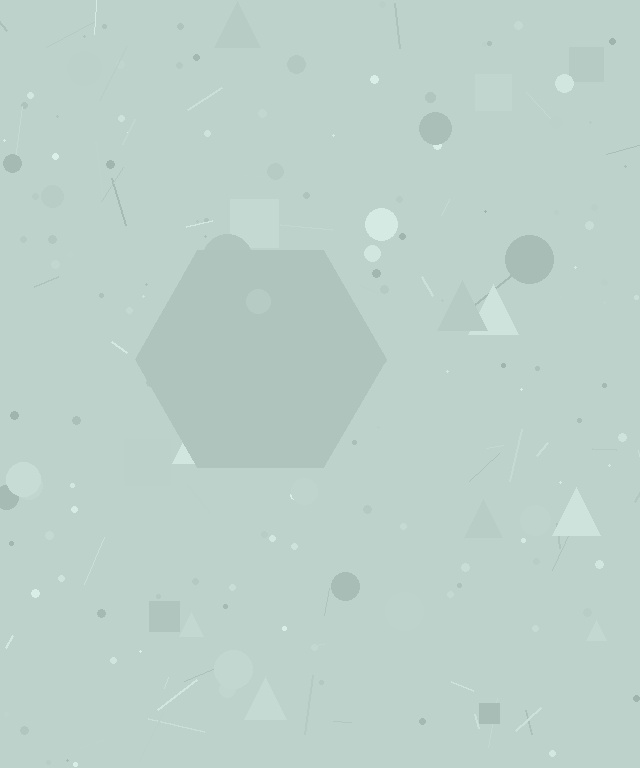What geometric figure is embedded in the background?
A hexagon is embedded in the background.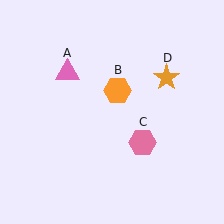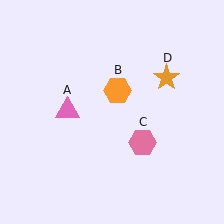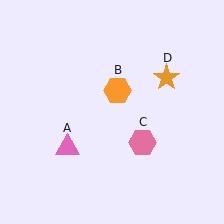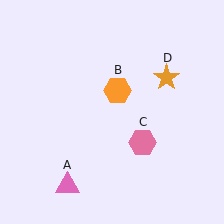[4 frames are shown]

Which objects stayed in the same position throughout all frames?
Orange hexagon (object B) and pink hexagon (object C) and orange star (object D) remained stationary.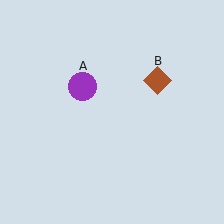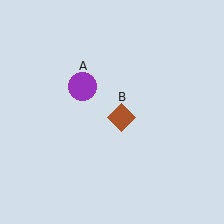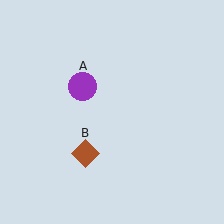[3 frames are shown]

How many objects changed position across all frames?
1 object changed position: brown diamond (object B).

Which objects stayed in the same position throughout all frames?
Purple circle (object A) remained stationary.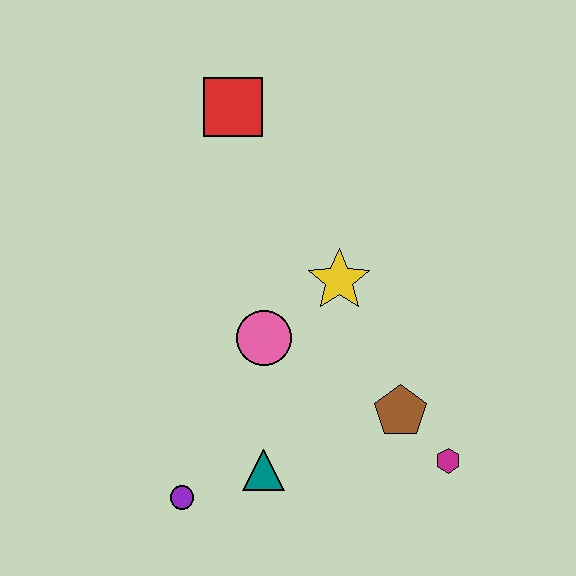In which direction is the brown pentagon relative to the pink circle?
The brown pentagon is to the right of the pink circle.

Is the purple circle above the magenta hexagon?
No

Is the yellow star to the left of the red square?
No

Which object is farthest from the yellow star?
The purple circle is farthest from the yellow star.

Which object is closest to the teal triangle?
The purple circle is closest to the teal triangle.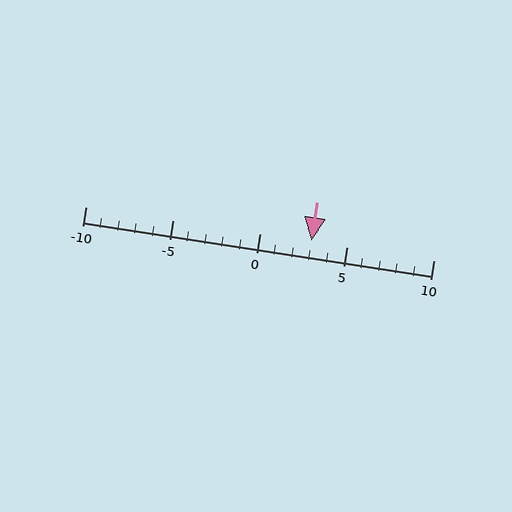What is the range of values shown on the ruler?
The ruler shows values from -10 to 10.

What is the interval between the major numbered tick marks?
The major tick marks are spaced 5 units apart.